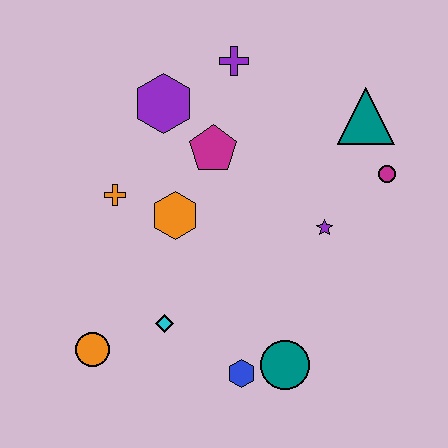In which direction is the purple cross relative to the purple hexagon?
The purple cross is to the right of the purple hexagon.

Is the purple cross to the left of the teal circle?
Yes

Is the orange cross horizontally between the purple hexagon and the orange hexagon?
No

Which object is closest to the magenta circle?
The teal triangle is closest to the magenta circle.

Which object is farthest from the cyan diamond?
The teal triangle is farthest from the cyan diamond.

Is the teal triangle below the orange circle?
No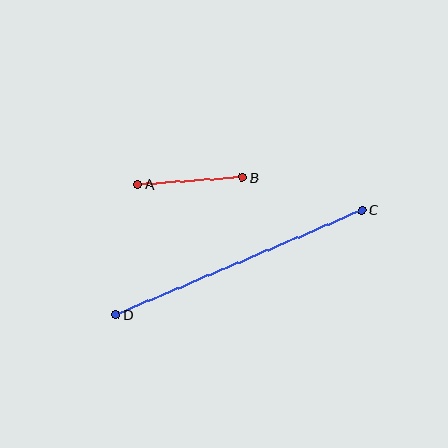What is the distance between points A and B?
The distance is approximately 104 pixels.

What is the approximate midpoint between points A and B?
The midpoint is at approximately (190, 181) pixels.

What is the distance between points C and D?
The distance is approximately 267 pixels.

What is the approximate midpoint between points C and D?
The midpoint is at approximately (239, 262) pixels.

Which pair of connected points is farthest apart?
Points C and D are farthest apart.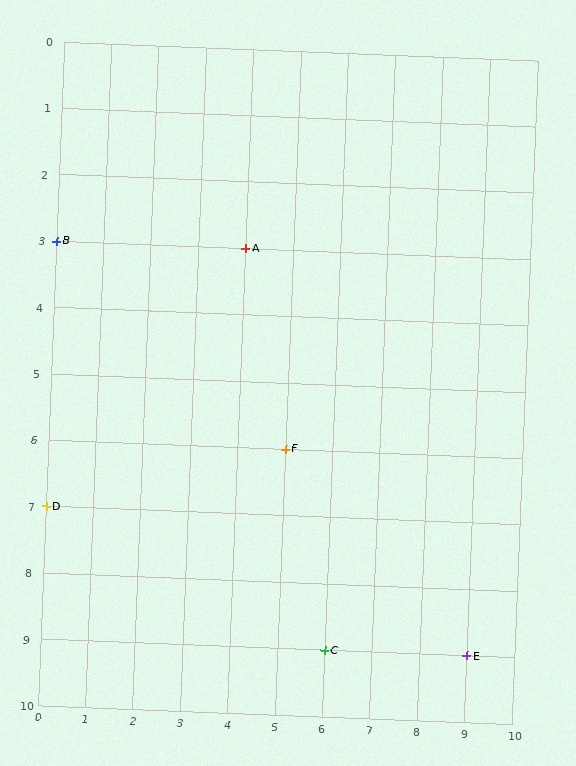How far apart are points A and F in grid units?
Points A and F are 1 column and 3 rows apart (about 3.2 grid units diagonally).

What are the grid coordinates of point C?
Point C is at grid coordinates (6, 9).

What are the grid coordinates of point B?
Point B is at grid coordinates (0, 3).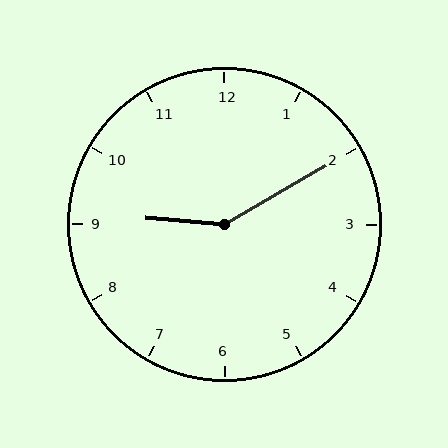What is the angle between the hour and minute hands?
Approximately 145 degrees.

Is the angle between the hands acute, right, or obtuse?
It is obtuse.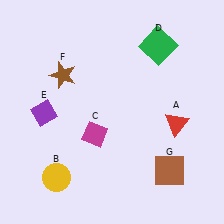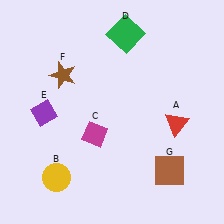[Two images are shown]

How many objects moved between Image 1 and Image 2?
1 object moved between the two images.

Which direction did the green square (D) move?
The green square (D) moved left.